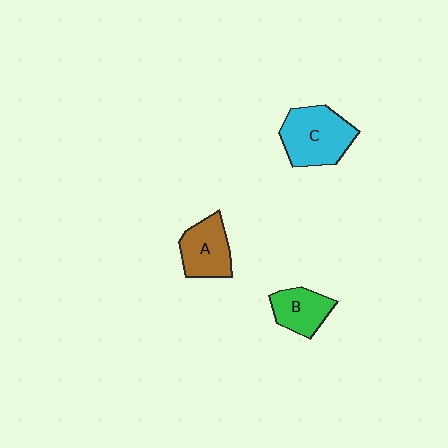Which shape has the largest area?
Shape C (cyan).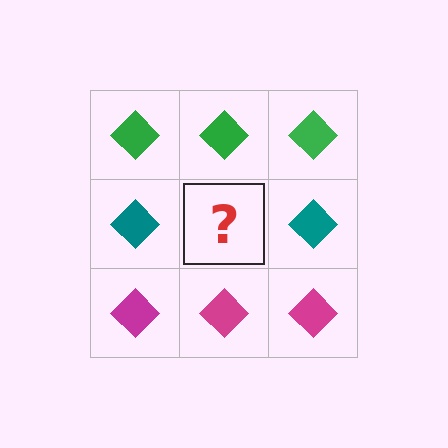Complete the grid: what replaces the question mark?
The question mark should be replaced with a teal diamond.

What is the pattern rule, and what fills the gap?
The rule is that each row has a consistent color. The gap should be filled with a teal diamond.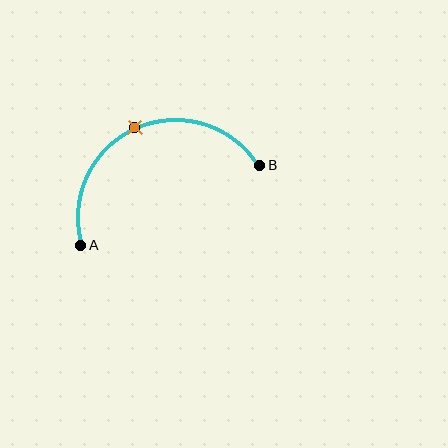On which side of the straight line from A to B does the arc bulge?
The arc bulges above the straight line connecting A and B.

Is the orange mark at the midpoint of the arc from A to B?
Yes. The orange mark lies on the arc at equal arc-length from both A and B — it is the arc midpoint.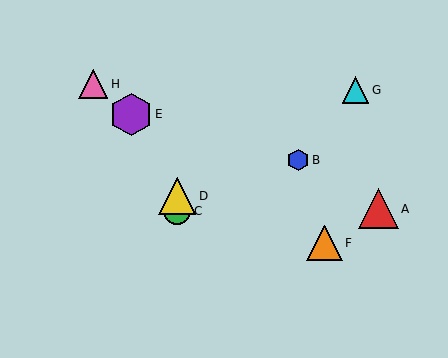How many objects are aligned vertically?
2 objects (C, D) are aligned vertically.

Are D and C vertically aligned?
Yes, both are at x≈177.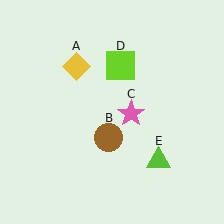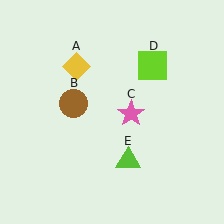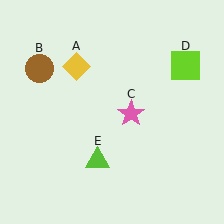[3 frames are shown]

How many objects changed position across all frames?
3 objects changed position: brown circle (object B), lime square (object D), lime triangle (object E).